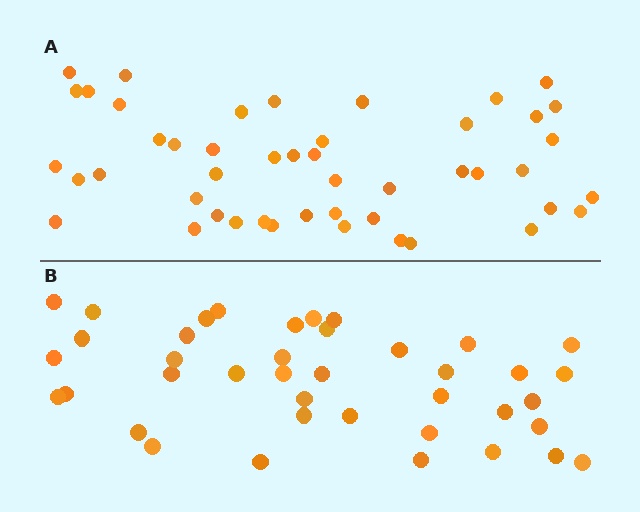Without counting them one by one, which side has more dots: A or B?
Region A (the top region) has more dots.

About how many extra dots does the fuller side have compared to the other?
Region A has roughly 8 or so more dots than region B.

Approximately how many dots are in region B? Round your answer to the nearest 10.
About 40 dots.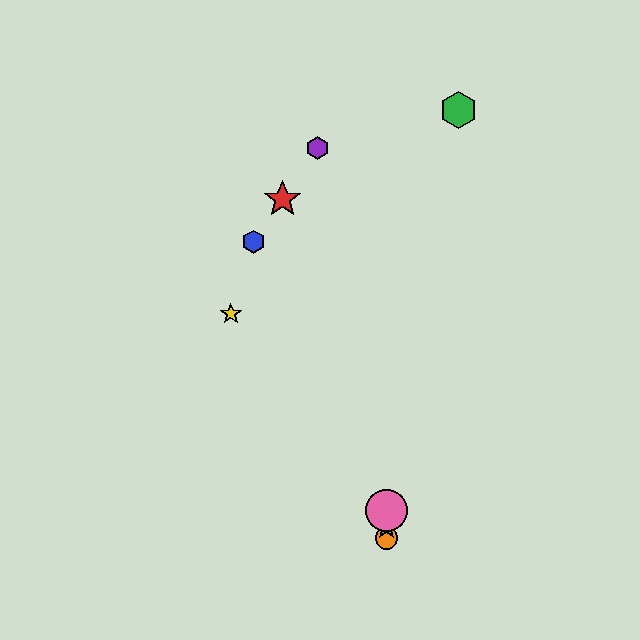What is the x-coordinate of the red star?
The red star is at x≈283.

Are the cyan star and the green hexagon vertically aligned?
No, the cyan star is at x≈386 and the green hexagon is at x≈459.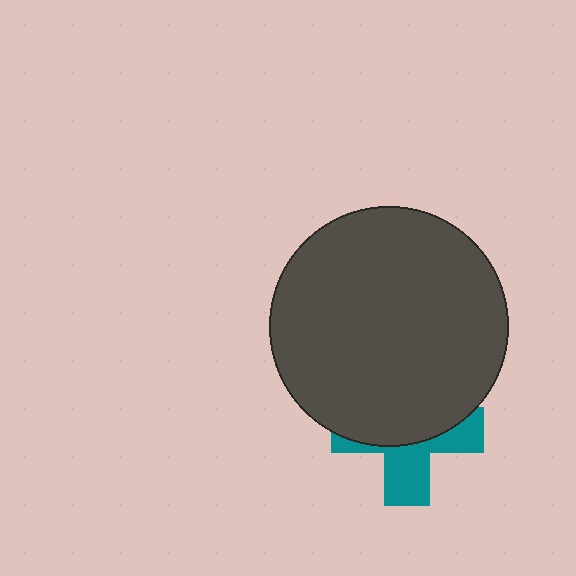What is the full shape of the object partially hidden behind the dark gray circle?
The partially hidden object is a teal cross.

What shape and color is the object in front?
The object in front is a dark gray circle.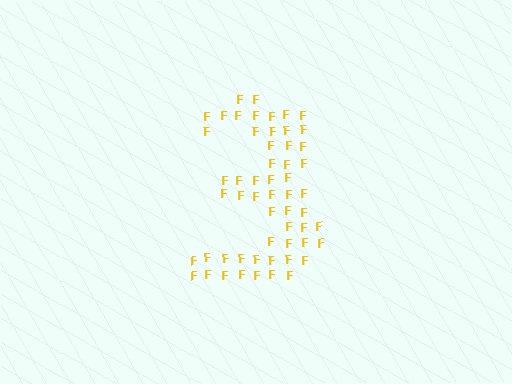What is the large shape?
The large shape is the digit 3.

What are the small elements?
The small elements are letter F's.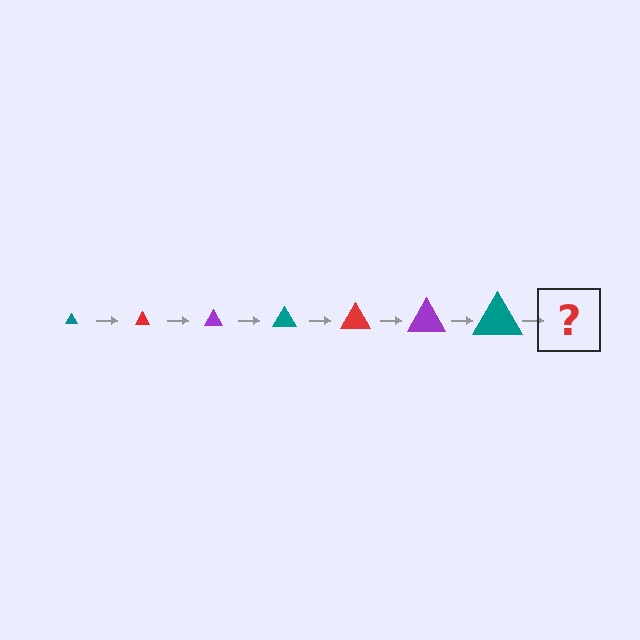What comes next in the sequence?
The next element should be a red triangle, larger than the previous one.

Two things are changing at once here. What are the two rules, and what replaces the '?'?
The two rules are that the triangle grows larger each step and the color cycles through teal, red, and purple. The '?' should be a red triangle, larger than the previous one.